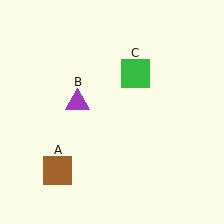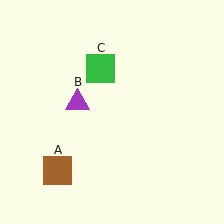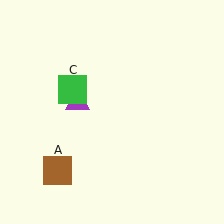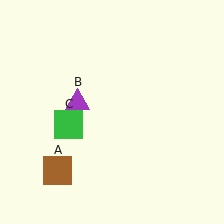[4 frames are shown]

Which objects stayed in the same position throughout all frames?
Brown square (object A) and purple triangle (object B) remained stationary.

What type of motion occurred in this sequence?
The green square (object C) rotated counterclockwise around the center of the scene.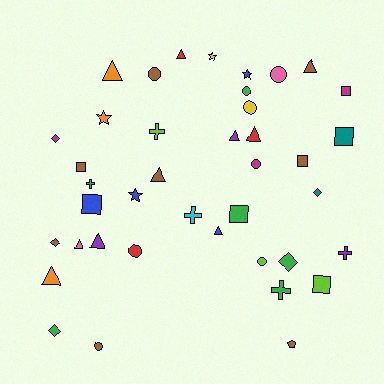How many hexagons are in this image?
There are no hexagons.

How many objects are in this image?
There are 40 objects.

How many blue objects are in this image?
There are 4 blue objects.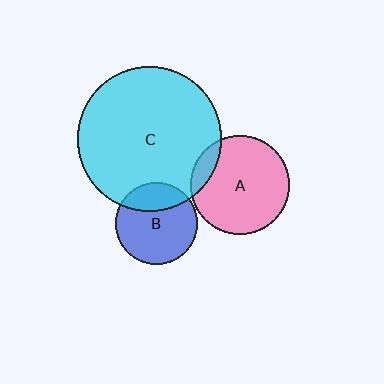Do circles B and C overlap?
Yes.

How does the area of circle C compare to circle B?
Approximately 3.1 times.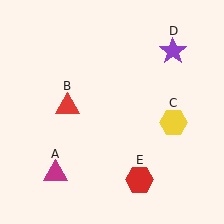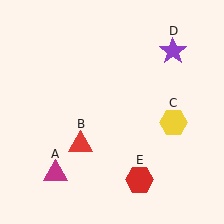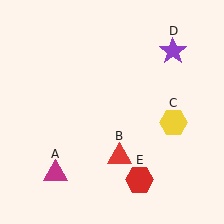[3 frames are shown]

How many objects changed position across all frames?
1 object changed position: red triangle (object B).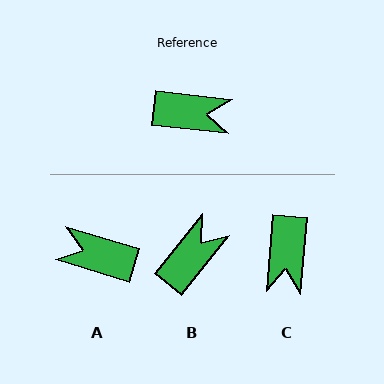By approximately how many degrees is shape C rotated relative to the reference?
Approximately 88 degrees clockwise.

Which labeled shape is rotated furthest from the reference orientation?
A, about 170 degrees away.